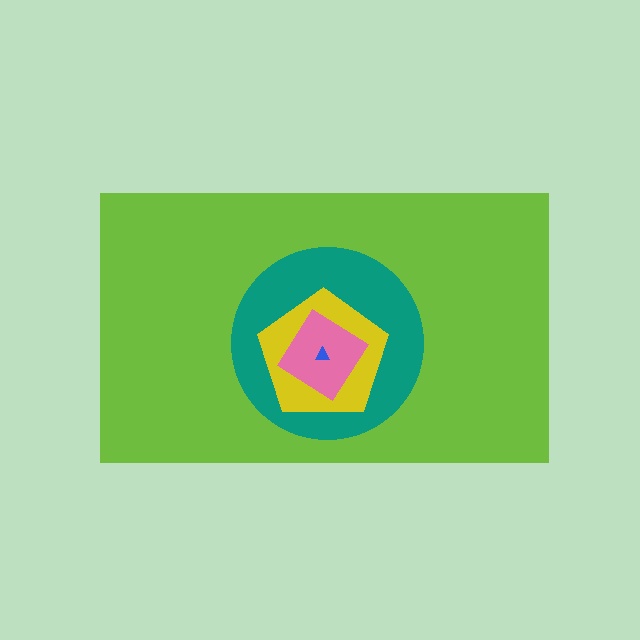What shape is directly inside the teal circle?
The yellow pentagon.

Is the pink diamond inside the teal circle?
Yes.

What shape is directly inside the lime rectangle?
The teal circle.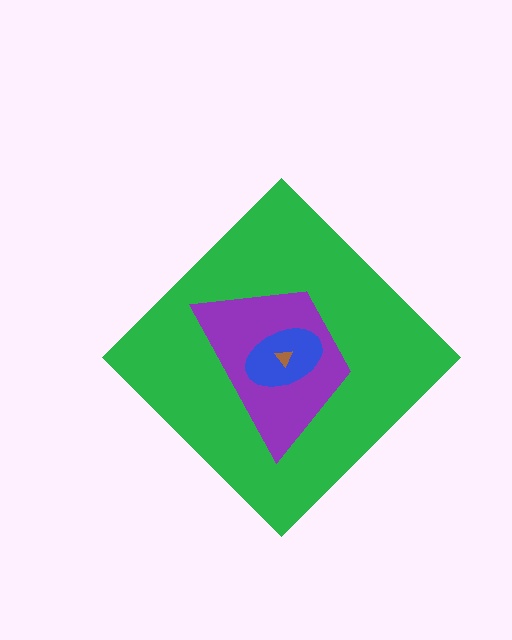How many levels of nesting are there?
4.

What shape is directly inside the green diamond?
The purple trapezoid.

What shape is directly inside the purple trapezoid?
The blue ellipse.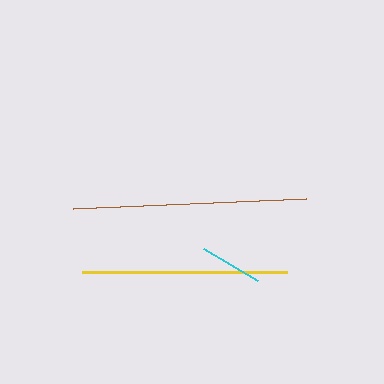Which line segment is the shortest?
The cyan line is the shortest at approximately 62 pixels.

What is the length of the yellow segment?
The yellow segment is approximately 205 pixels long.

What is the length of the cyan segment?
The cyan segment is approximately 62 pixels long.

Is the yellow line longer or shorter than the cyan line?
The yellow line is longer than the cyan line.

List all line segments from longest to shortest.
From longest to shortest: brown, yellow, cyan.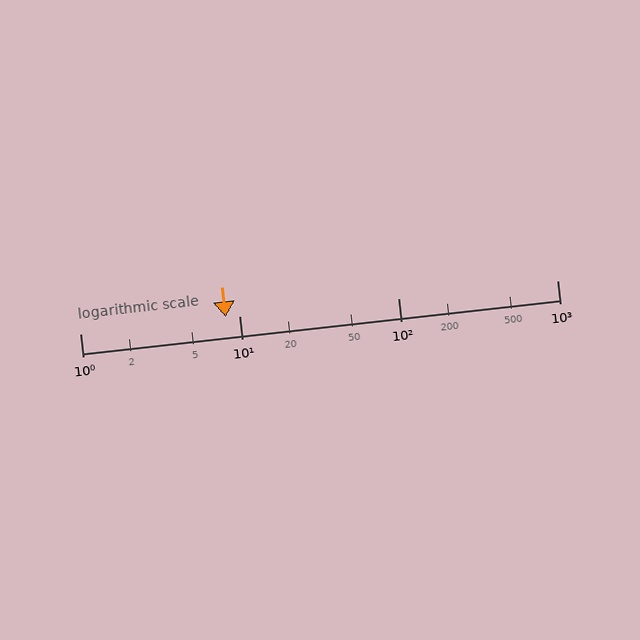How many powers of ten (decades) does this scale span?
The scale spans 3 decades, from 1 to 1000.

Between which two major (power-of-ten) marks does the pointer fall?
The pointer is between 1 and 10.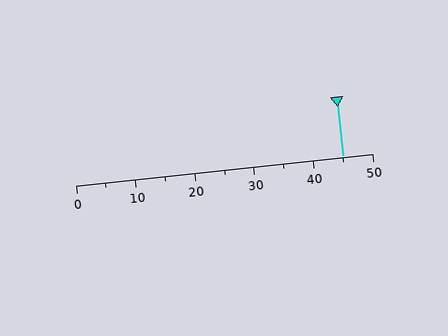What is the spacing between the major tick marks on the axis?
The major ticks are spaced 10 apart.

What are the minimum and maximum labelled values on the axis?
The axis runs from 0 to 50.